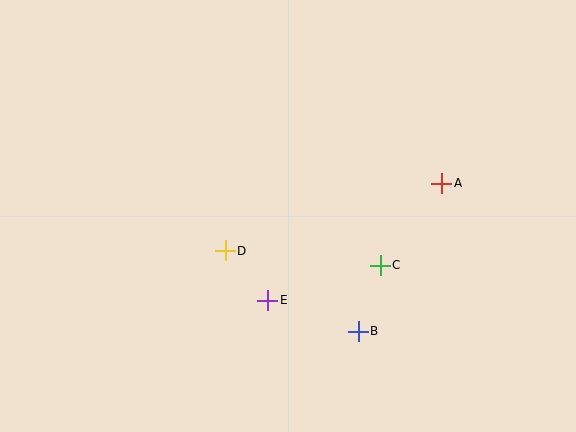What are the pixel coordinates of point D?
Point D is at (225, 251).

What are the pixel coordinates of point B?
Point B is at (358, 331).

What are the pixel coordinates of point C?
Point C is at (380, 265).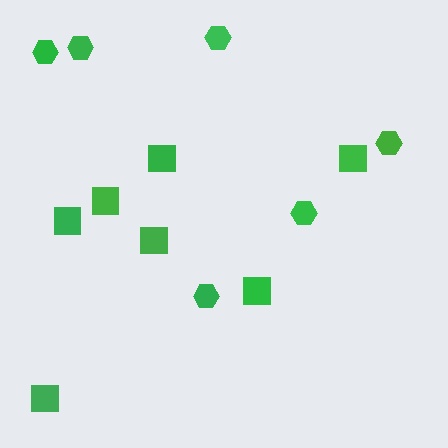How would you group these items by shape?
There are 2 groups: one group of squares (7) and one group of hexagons (6).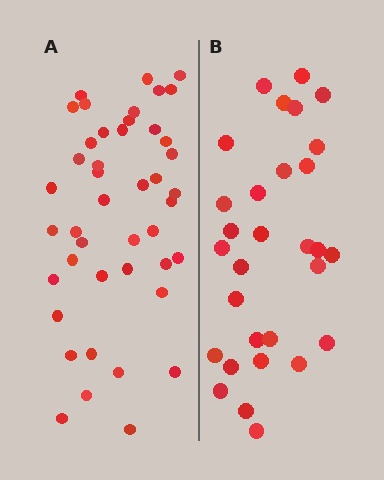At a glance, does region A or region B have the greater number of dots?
Region A (the left region) has more dots.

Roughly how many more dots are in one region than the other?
Region A has approximately 15 more dots than region B.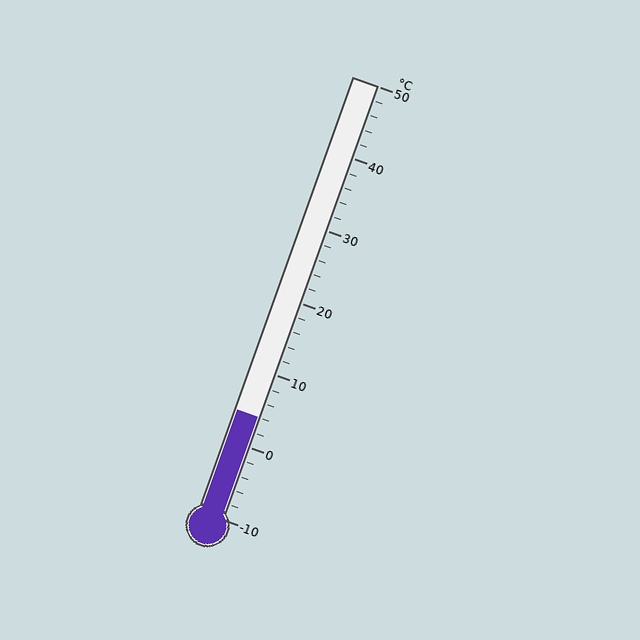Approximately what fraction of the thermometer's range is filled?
The thermometer is filled to approximately 25% of its range.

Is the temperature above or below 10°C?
The temperature is below 10°C.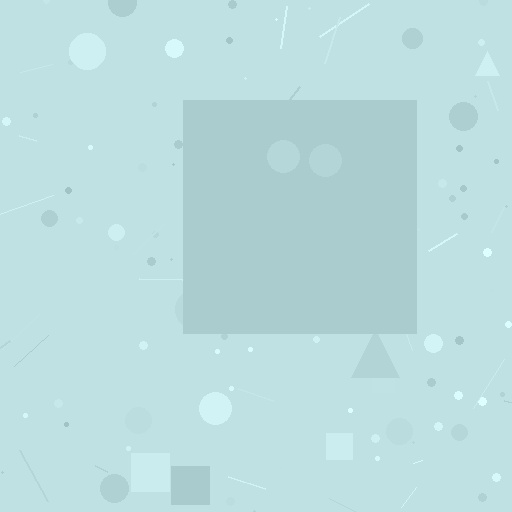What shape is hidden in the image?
A square is hidden in the image.